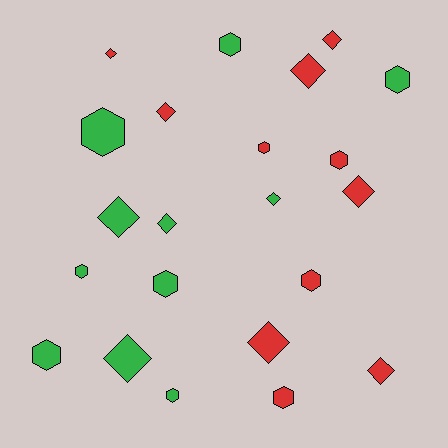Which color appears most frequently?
Red, with 11 objects.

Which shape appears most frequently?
Hexagon, with 11 objects.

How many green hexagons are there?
There are 7 green hexagons.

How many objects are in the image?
There are 22 objects.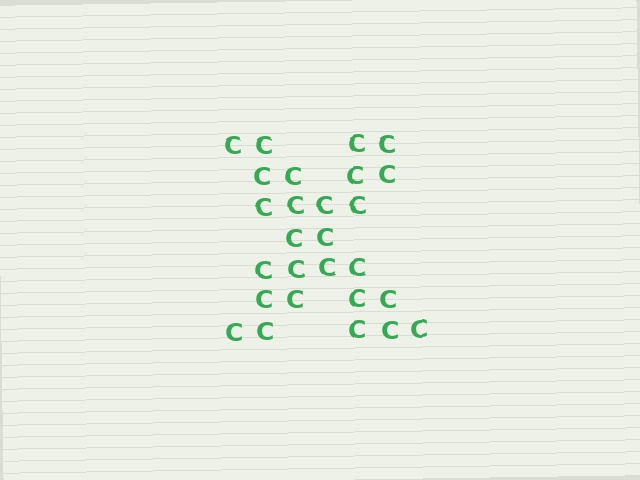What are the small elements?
The small elements are letter C's.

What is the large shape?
The large shape is the letter X.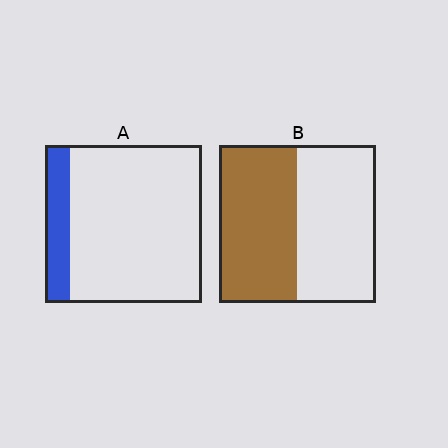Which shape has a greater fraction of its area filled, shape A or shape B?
Shape B.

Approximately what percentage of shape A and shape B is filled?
A is approximately 15% and B is approximately 50%.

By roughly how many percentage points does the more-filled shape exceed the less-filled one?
By roughly 35 percentage points (B over A).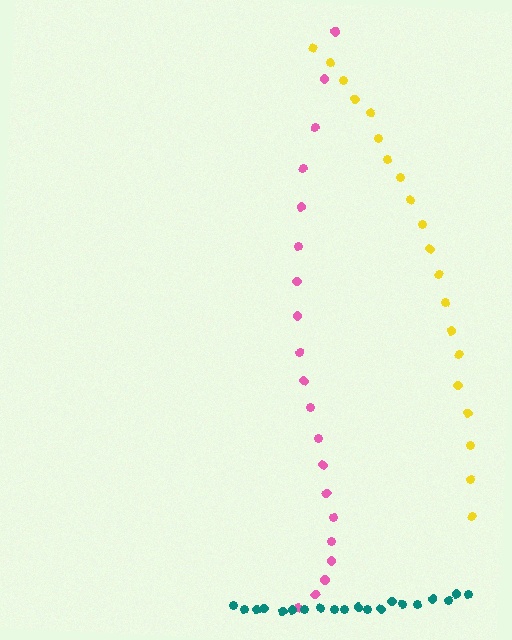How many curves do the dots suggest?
There are 3 distinct paths.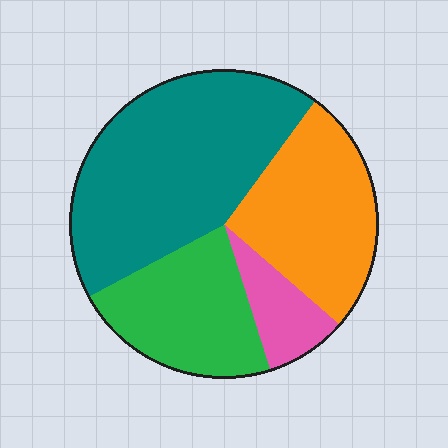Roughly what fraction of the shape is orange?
Orange takes up about one quarter (1/4) of the shape.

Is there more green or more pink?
Green.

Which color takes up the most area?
Teal, at roughly 45%.